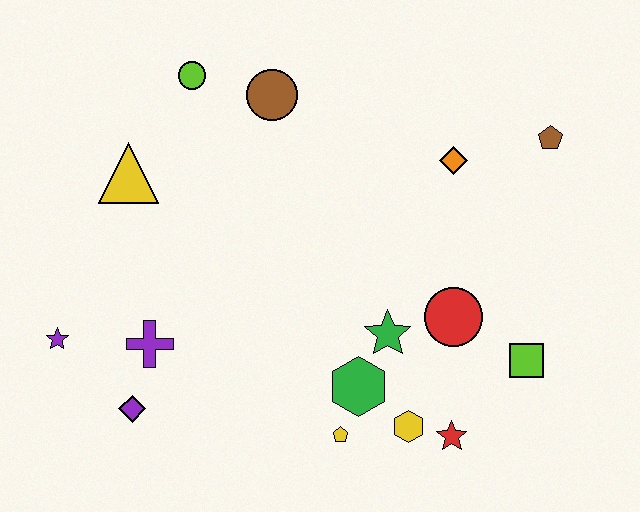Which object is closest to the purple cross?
The purple diamond is closest to the purple cross.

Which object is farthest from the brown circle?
The red star is farthest from the brown circle.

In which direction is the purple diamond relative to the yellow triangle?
The purple diamond is below the yellow triangle.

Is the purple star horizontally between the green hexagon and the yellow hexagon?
No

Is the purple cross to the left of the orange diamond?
Yes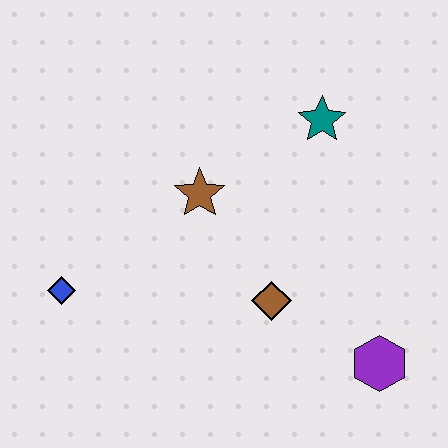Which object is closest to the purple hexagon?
The brown diamond is closest to the purple hexagon.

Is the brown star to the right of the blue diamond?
Yes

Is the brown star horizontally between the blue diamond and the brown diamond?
Yes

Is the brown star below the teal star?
Yes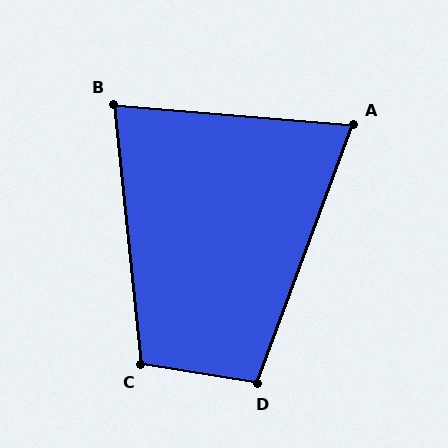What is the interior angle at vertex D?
Approximately 101 degrees (obtuse).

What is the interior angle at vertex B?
Approximately 79 degrees (acute).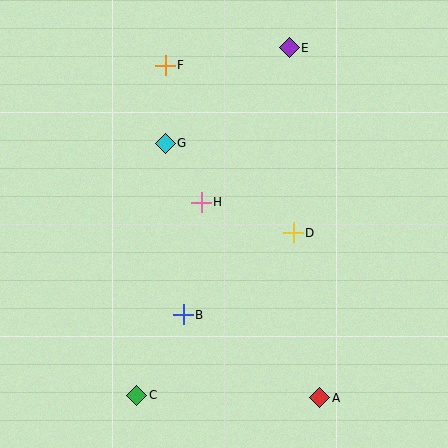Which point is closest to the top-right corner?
Point E is closest to the top-right corner.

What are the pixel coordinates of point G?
Point G is at (165, 143).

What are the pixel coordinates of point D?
Point D is at (293, 233).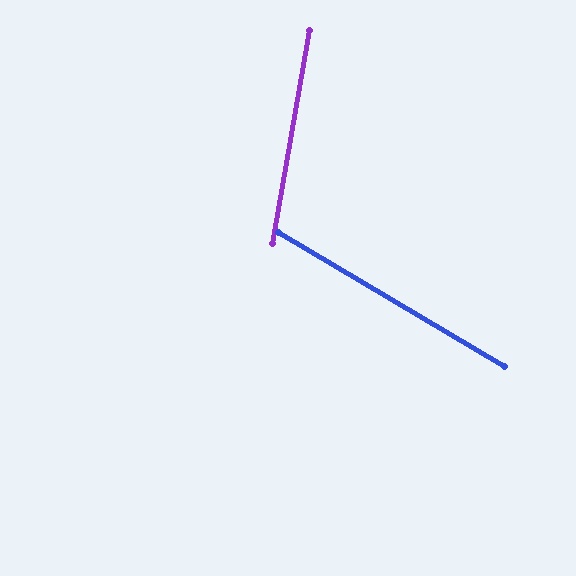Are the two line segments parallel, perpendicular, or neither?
Neither parallel nor perpendicular — they differ by about 69°.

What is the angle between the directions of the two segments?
Approximately 69 degrees.